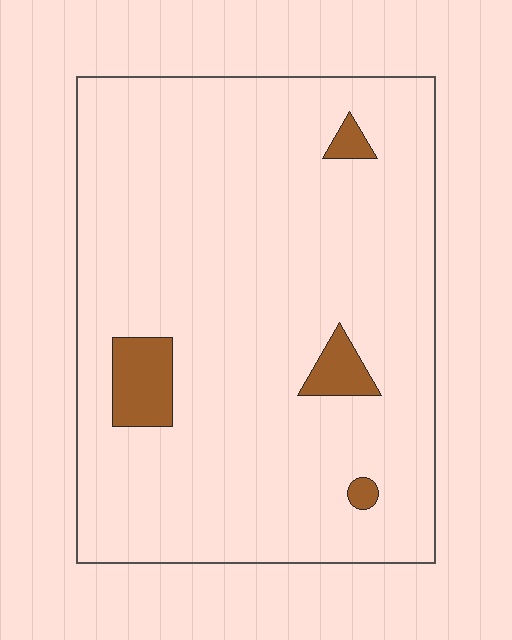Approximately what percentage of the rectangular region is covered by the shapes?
Approximately 5%.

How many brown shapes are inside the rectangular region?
4.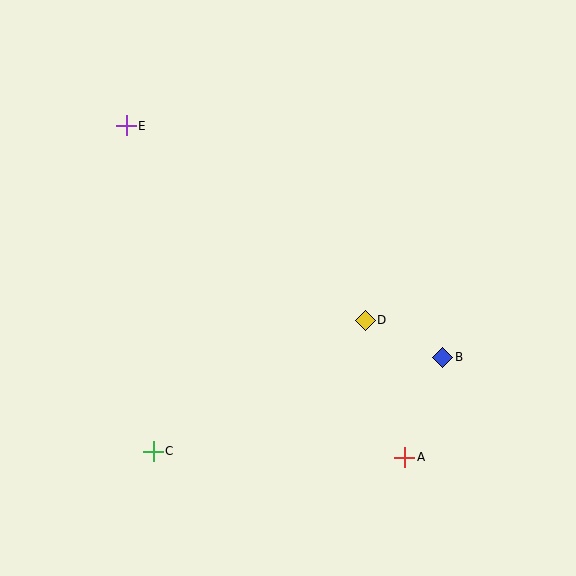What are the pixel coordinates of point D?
Point D is at (365, 320).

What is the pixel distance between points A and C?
The distance between A and C is 252 pixels.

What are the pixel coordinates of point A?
Point A is at (405, 457).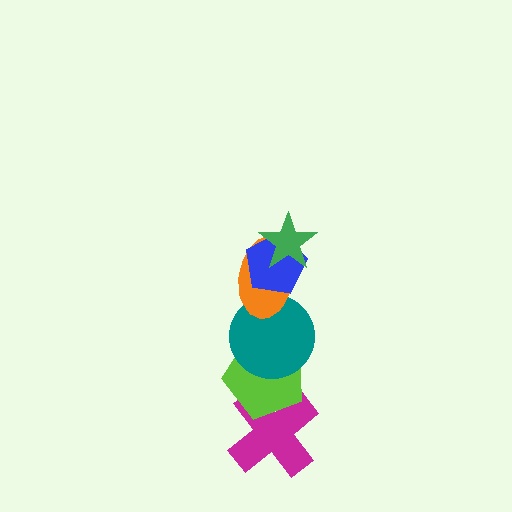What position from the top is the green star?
The green star is 1st from the top.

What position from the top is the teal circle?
The teal circle is 4th from the top.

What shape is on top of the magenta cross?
The lime pentagon is on top of the magenta cross.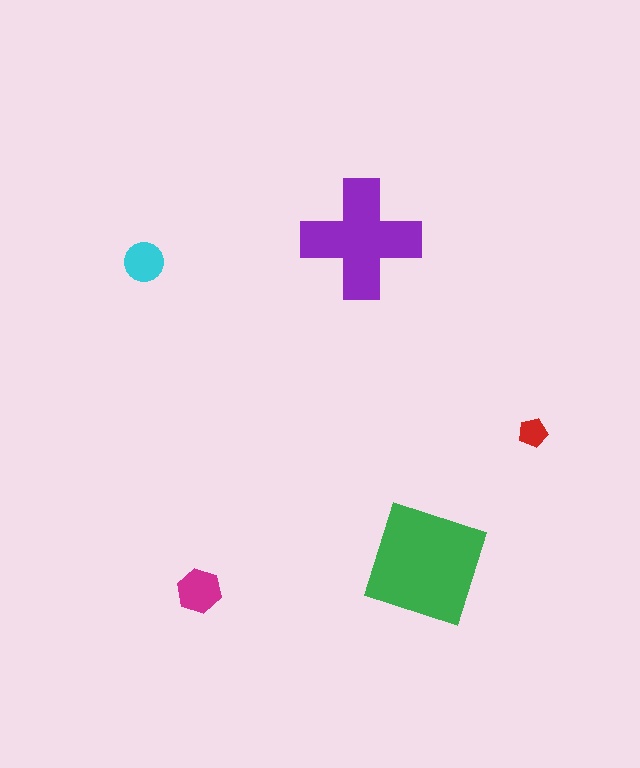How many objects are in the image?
There are 5 objects in the image.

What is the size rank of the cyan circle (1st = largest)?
4th.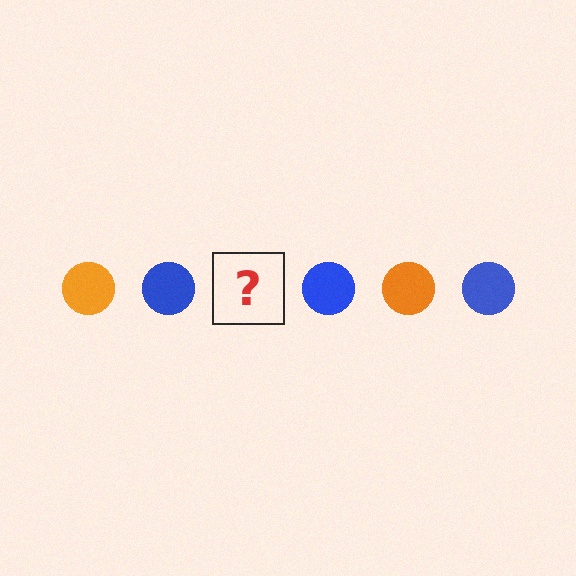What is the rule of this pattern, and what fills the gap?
The rule is that the pattern cycles through orange, blue circles. The gap should be filled with an orange circle.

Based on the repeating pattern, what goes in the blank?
The blank should be an orange circle.